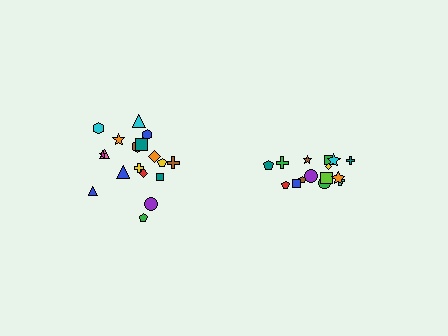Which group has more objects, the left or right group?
The left group.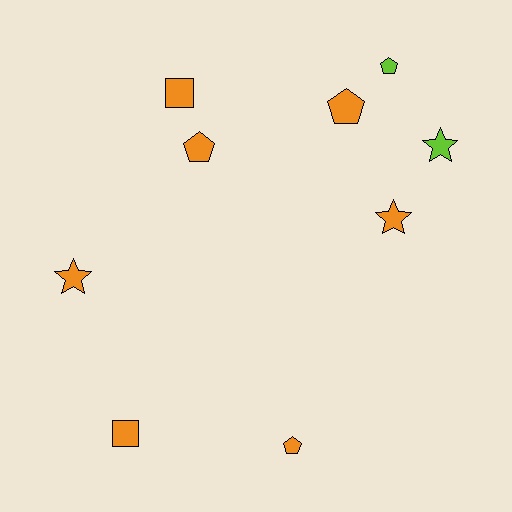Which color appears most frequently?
Orange, with 7 objects.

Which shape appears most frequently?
Pentagon, with 4 objects.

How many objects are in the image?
There are 9 objects.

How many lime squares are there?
There are no lime squares.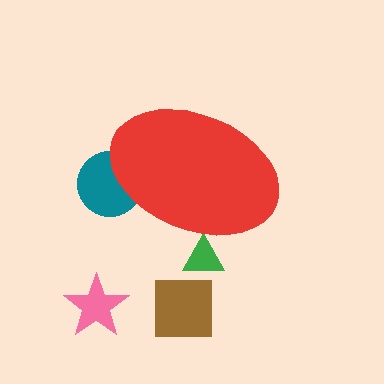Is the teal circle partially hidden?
Yes, the teal circle is partially hidden behind the red ellipse.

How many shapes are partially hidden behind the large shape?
2 shapes are partially hidden.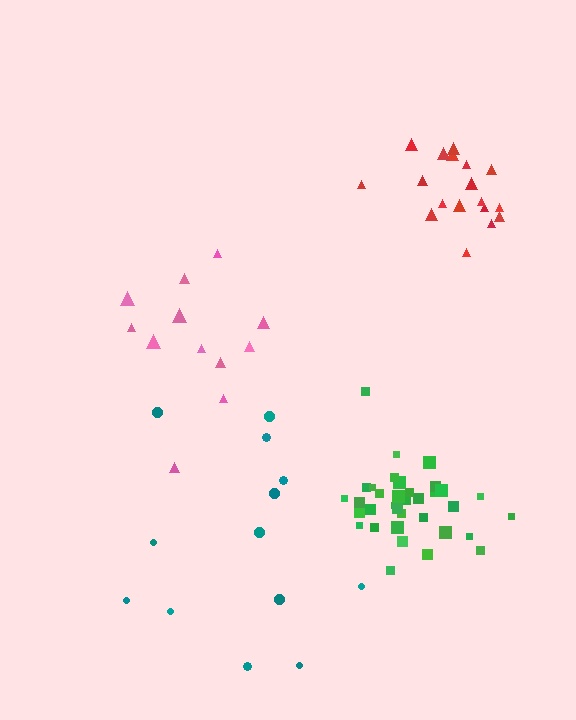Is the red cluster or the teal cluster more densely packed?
Red.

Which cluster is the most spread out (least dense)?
Teal.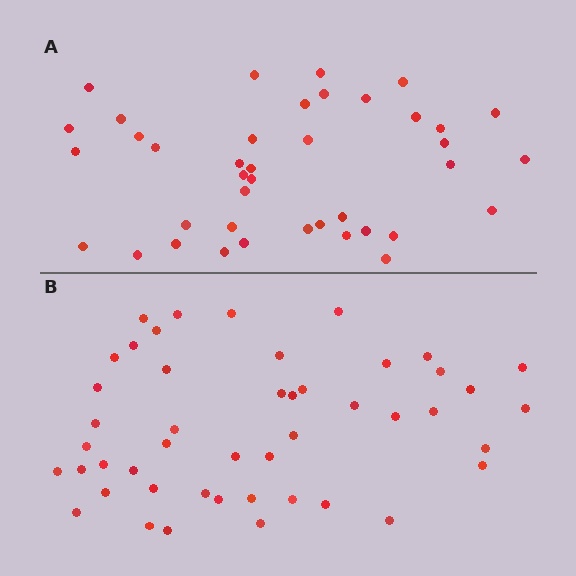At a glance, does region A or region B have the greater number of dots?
Region B (the bottom region) has more dots.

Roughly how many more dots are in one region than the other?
Region B has roughly 8 or so more dots than region A.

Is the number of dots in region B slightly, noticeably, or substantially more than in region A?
Region B has only slightly more — the two regions are fairly close. The ratio is roughly 1.2 to 1.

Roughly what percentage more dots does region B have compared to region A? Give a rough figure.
About 20% more.